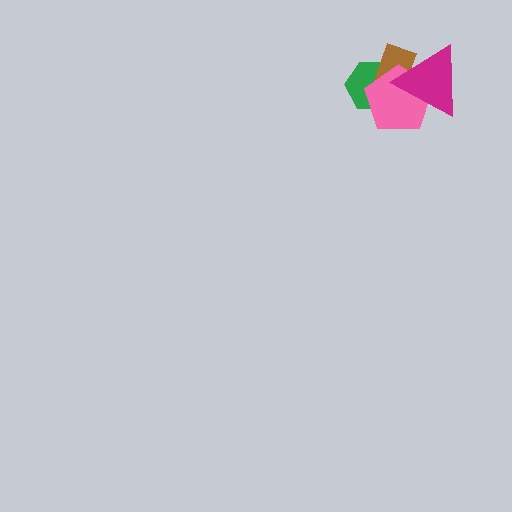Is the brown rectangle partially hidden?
Yes, it is partially covered by another shape.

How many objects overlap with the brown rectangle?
3 objects overlap with the brown rectangle.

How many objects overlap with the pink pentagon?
3 objects overlap with the pink pentagon.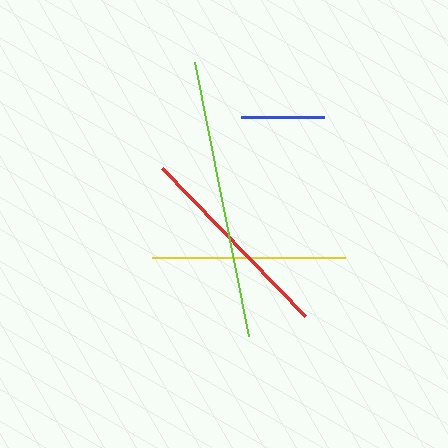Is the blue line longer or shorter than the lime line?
The lime line is longer than the blue line.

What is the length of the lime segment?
The lime segment is approximately 279 pixels long.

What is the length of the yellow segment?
The yellow segment is approximately 194 pixels long.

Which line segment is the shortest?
The blue line is the shortest at approximately 82 pixels.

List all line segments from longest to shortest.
From longest to shortest: lime, red, yellow, blue.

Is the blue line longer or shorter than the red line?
The red line is longer than the blue line.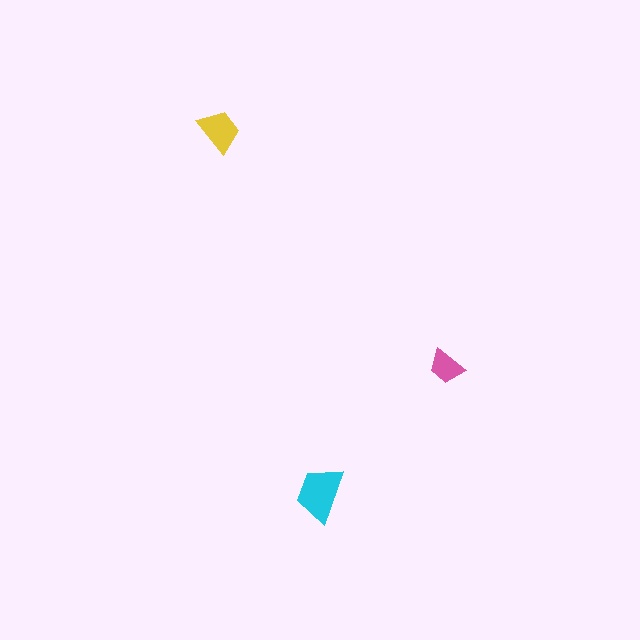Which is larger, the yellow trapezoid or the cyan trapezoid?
The cyan one.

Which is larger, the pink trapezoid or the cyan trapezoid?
The cyan one.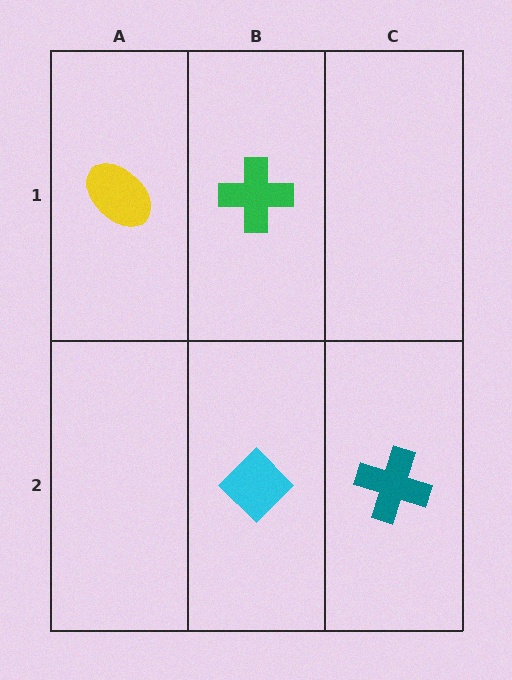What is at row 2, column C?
A teal cross.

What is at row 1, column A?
A yellow ellipse.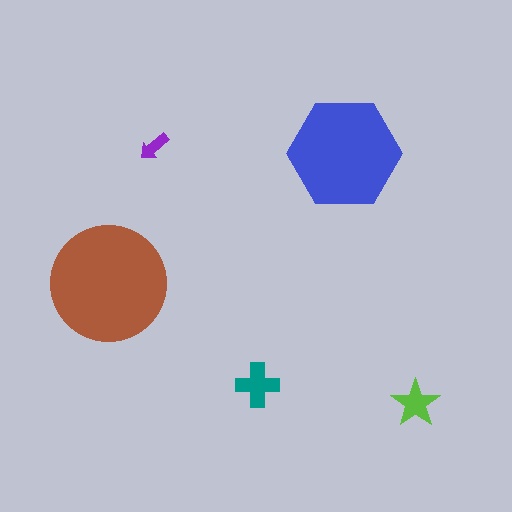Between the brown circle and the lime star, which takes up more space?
The brown circle.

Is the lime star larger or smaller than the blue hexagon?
Smaller.